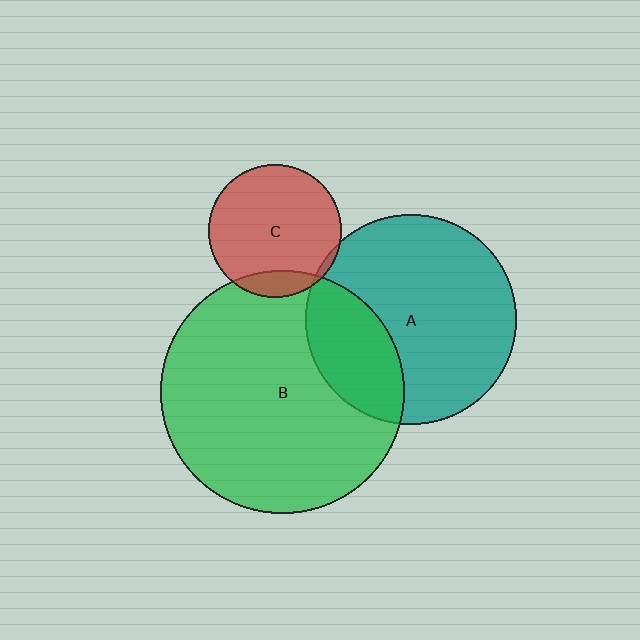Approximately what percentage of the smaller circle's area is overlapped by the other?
Approximately 10%.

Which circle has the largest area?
Circle B (green).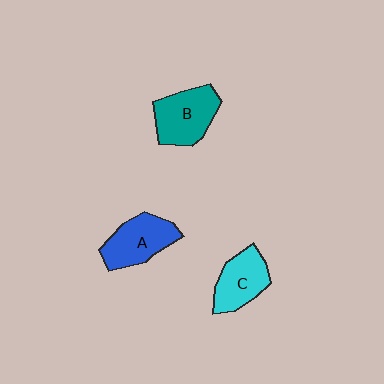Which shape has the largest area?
Shape B (teal).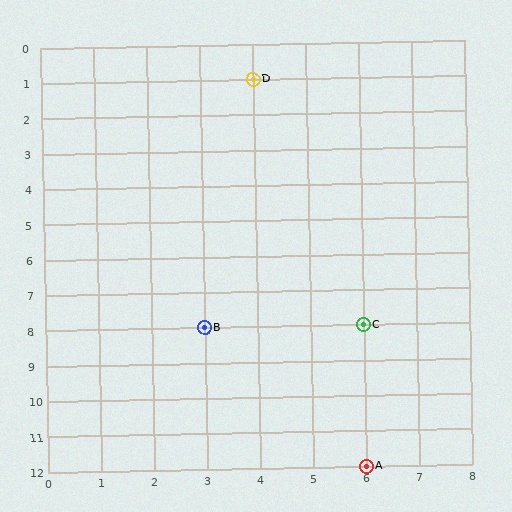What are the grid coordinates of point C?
Point C is at grid coordinates (6, 8).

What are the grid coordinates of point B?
Point B is at grid coordinates (3, 8).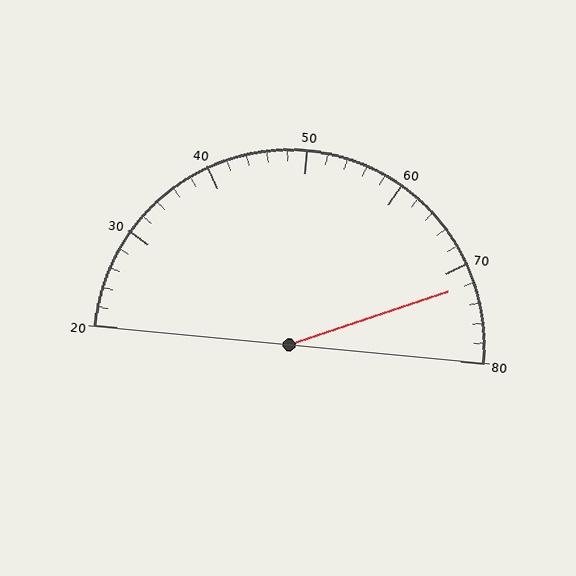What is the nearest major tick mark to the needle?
The nearest major tick mark is 70.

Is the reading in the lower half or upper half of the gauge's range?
The reading is in the upper half of the range (20 to 80).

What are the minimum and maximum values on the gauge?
The gauge ranges from 20 to 80.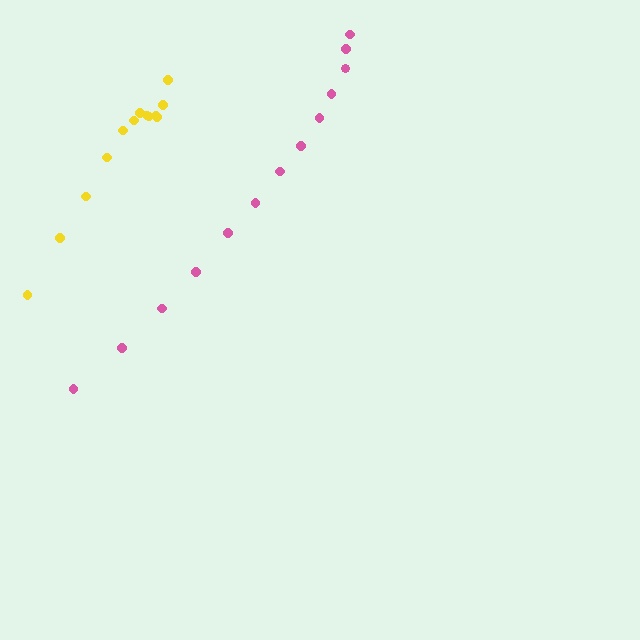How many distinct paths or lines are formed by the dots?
There are 2 distinct paths.